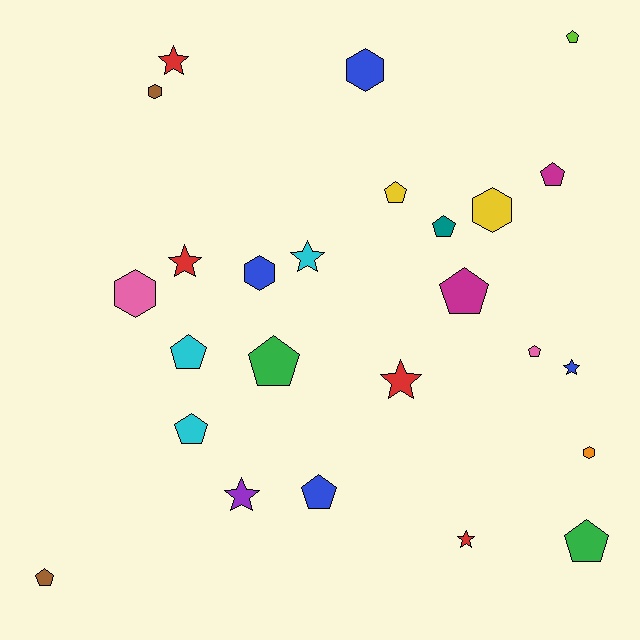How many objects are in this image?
There are 25 objects.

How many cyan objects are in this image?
There are 3 cyan objects.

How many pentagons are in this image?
There are 12 pentagons.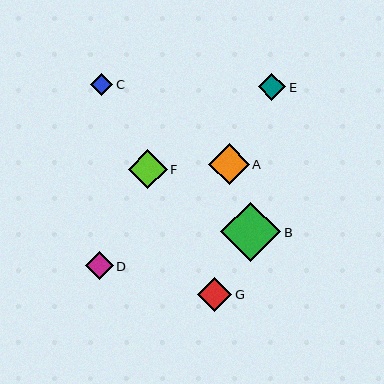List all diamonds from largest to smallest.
From largest to smallest: B, A, F, G, D, E, C.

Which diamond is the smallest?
Diamond C is the smallest with a size of approximately 22 pixels.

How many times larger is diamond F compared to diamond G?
Diamond F is approximately 1.1 times the size of diamond G.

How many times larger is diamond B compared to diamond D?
Diamond B is approximately 2.2 times the size of diamond D.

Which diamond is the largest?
Diamond B is the largest with a size of approximately 60 pixels.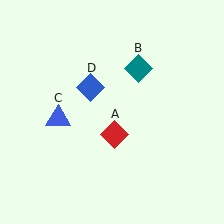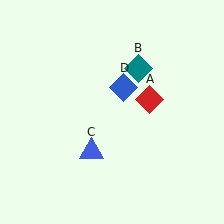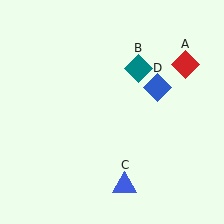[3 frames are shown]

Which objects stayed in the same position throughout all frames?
Teal diamond (object B) remained stationary.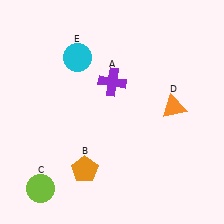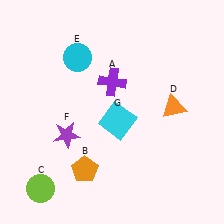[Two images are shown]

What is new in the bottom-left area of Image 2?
A purple star (F) was added in the bottom-left area of Image 2.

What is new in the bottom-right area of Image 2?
A cyan square (G) was added in the bottom-right area of Image 2.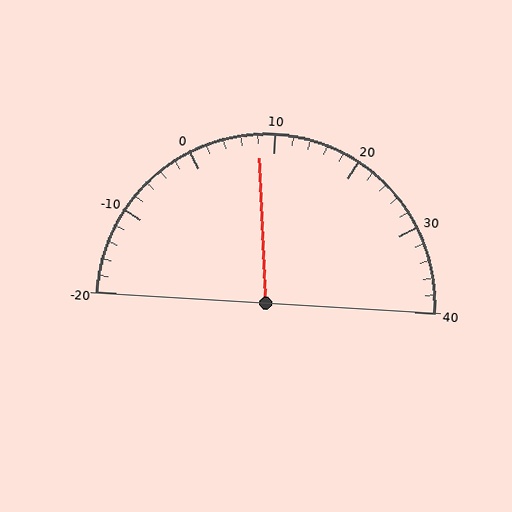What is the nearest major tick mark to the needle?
The nearest major tick mark is 10.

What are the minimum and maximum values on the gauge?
The gauge ranges from -20 to 40.